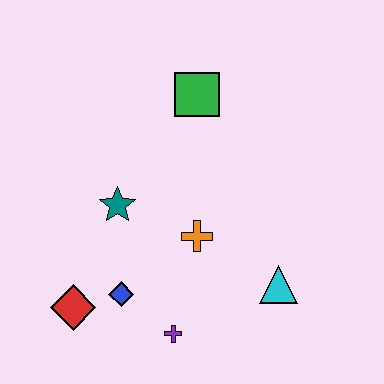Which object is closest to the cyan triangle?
The orange cross is closest to the cyan triangle.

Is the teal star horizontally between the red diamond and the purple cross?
Yes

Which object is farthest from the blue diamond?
The green square is farthest from the blue diamond.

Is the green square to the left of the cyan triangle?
Yes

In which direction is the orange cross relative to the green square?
The orange cross is below the green square.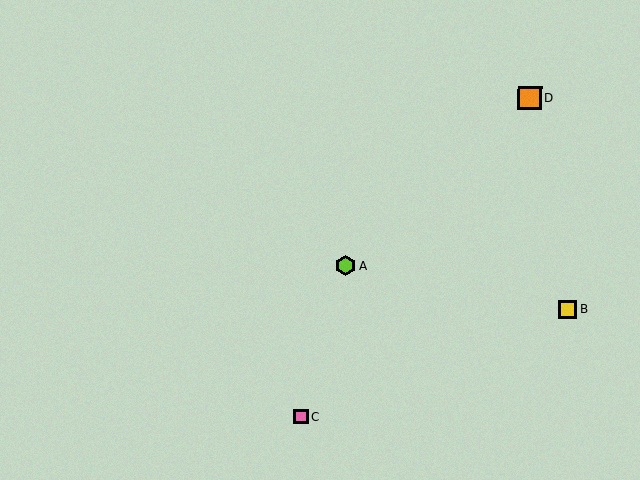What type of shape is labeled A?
Shape A is a lime hexagon.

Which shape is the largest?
The orange square (labeled D) is the largest.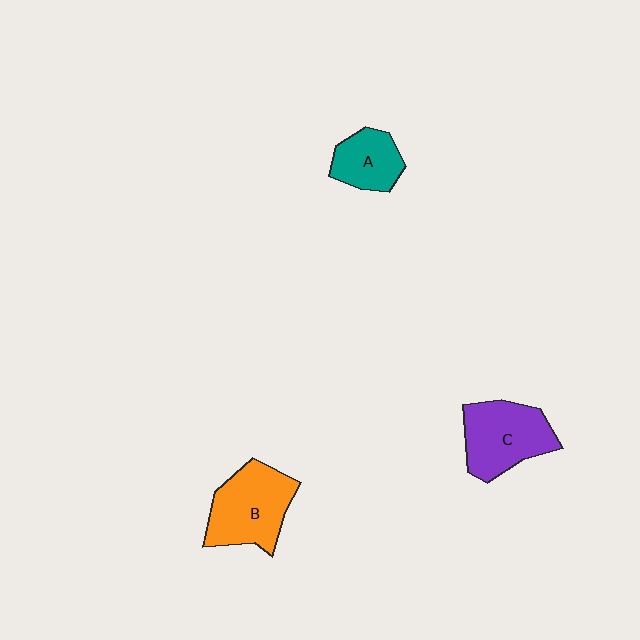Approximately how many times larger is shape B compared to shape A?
Approximately 1.6 times.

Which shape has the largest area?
Shape B (orange).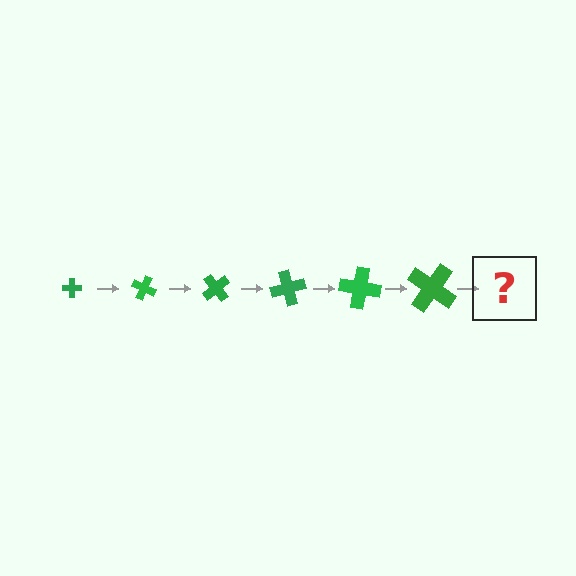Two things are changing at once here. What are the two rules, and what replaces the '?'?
The two rules are that the cross grows larger each step and it rotates 25 degrees each step. The '?' should be a cross, larger than the previous one and rotated 150 degrees from the start.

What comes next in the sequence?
The next element should be a cross, larger than the previous one and rotated 150 degrees from the start.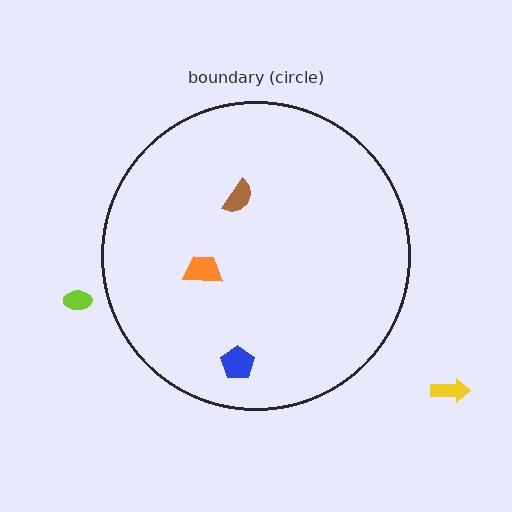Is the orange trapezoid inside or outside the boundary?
Inside.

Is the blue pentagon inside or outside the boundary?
Inside.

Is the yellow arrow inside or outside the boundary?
Outside.